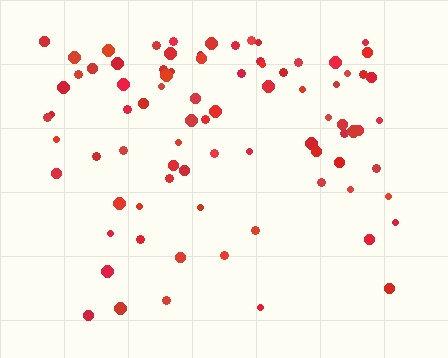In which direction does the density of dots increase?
From bottom to top, with the top side densest.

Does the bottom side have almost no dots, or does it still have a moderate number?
Still a moderate number, just noticeably fewer than the top.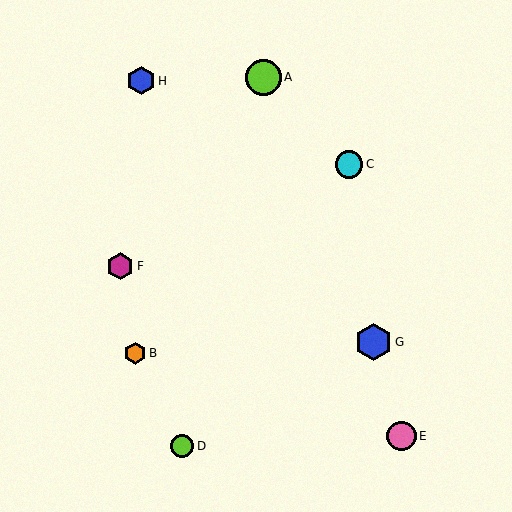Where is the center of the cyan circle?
The center of the cyan circle is at (349, 164).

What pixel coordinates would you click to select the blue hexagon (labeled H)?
Click at (141, 81) to select the blue hexagon H.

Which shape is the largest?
The blue hexagon (labeled G) is the largest.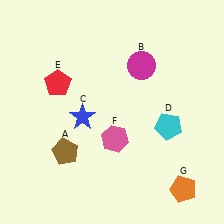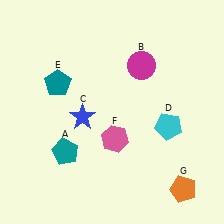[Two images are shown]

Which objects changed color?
A changed from brown to teal. E changed from red to teal.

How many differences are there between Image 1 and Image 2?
There are 2 differences between the two images.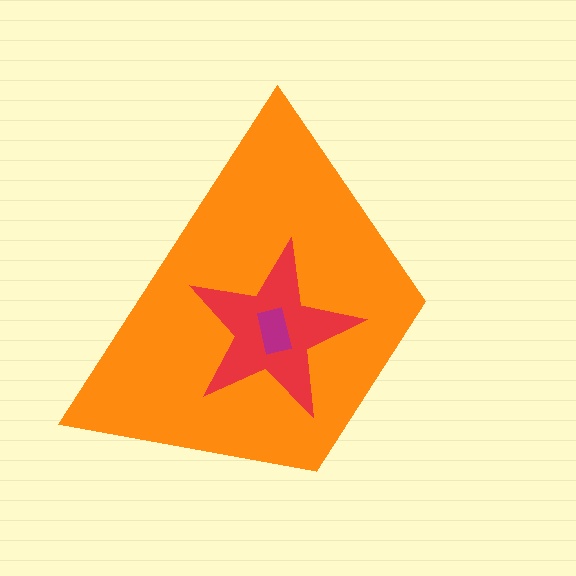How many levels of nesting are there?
3.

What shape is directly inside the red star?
The magenta rectangle.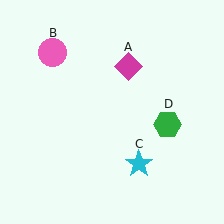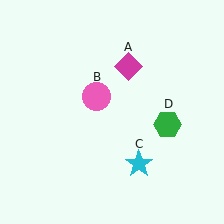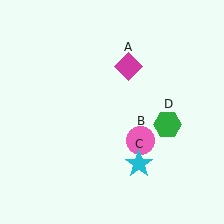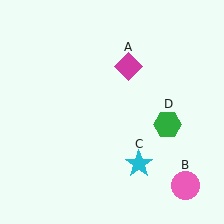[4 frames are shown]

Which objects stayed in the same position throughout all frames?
Magenta diamond (object A) and cyan star (object C) and green hexagon (object D) remained stationary.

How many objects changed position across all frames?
1 object changed position: pink circle (object B).